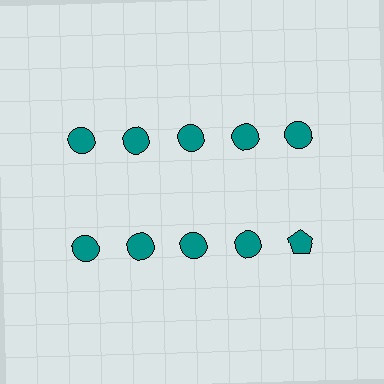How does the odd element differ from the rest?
It has a different shape: pentagon instead of circle.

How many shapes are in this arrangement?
There are 10 shapes arranged in a grid pattern.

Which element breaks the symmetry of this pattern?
The teal pentagon in the second row, rightmost column breaks the symmetry. All other shapes are teal circles.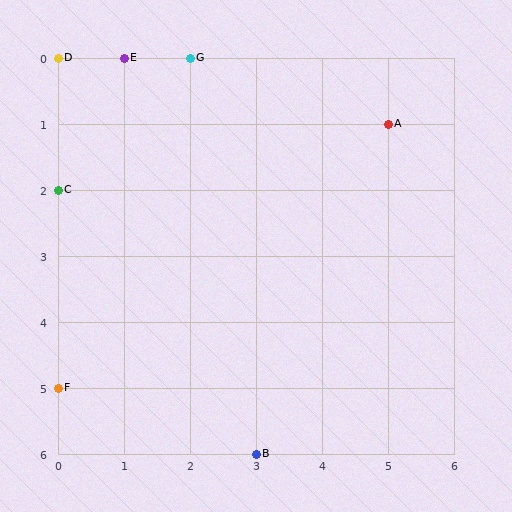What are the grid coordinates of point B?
Point B is at grid coordinates (3, 6).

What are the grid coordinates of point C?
Point C is at grid coordinates (0, 2).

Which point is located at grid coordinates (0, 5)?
Point F is at (0, 5).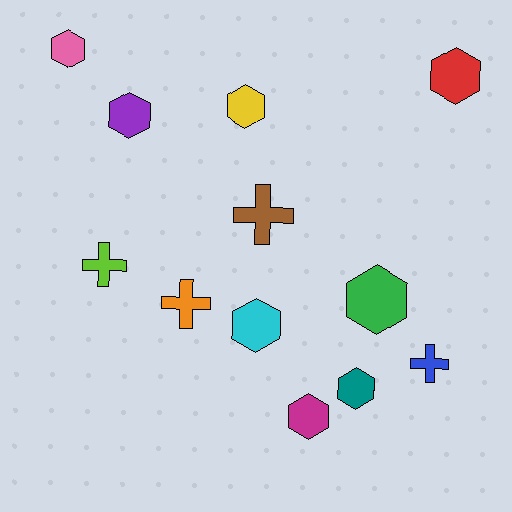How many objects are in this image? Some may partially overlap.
There are 12 objects.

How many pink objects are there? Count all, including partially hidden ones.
There is 1 pink object.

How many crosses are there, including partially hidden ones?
There are 4 crosses.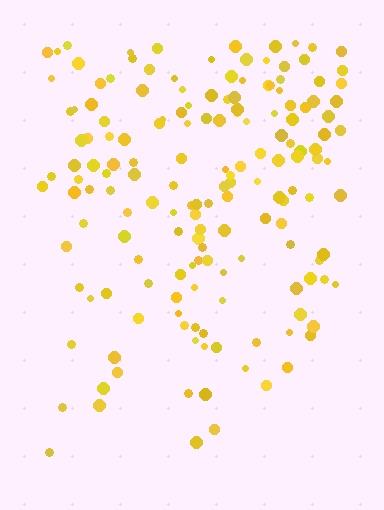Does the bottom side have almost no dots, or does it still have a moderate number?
Still a moderate number, just noticeably fewer than the top.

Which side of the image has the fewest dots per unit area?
The bottom.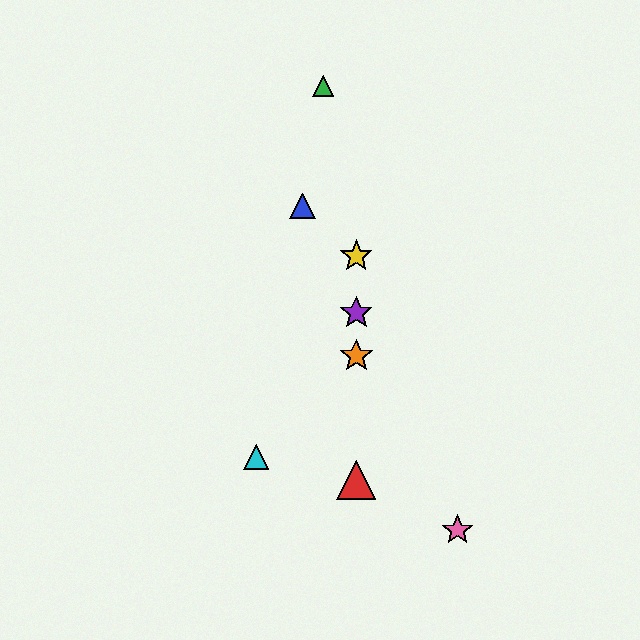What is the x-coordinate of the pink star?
The pink star is at x≈458.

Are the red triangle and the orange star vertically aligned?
Yes, both are at x≈356.